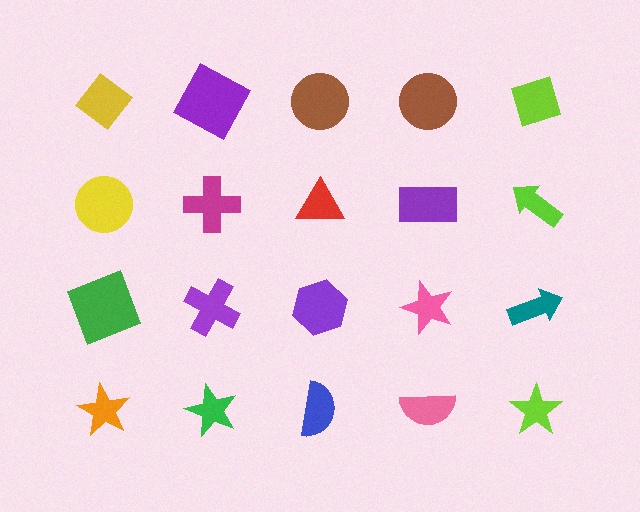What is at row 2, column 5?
A lime arrow.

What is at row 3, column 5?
A teal arrow.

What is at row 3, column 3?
A purple hexagon.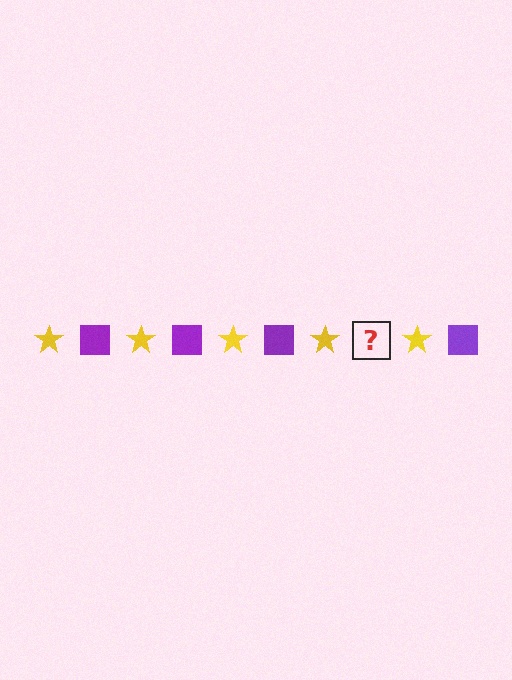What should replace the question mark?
The question mark should be replaced with a purple square.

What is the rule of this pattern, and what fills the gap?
The rule is that the pattern alternates between yellow star and purple square. The gap should be filled with a purple square.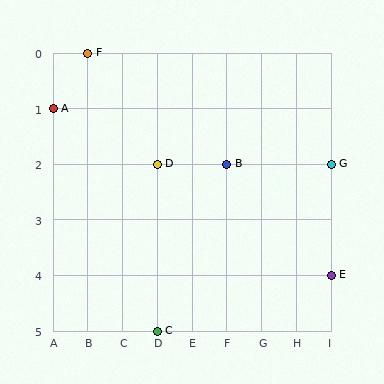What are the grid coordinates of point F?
Point F is at grid coordinates (B, 0).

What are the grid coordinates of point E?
Point E is at grid coordinates (I, 4).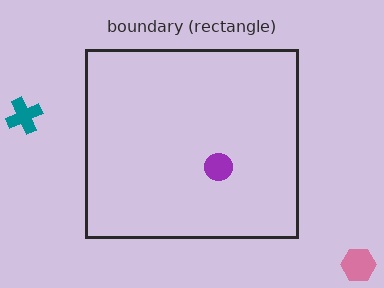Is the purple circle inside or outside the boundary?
Inside.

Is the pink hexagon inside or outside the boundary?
Outside.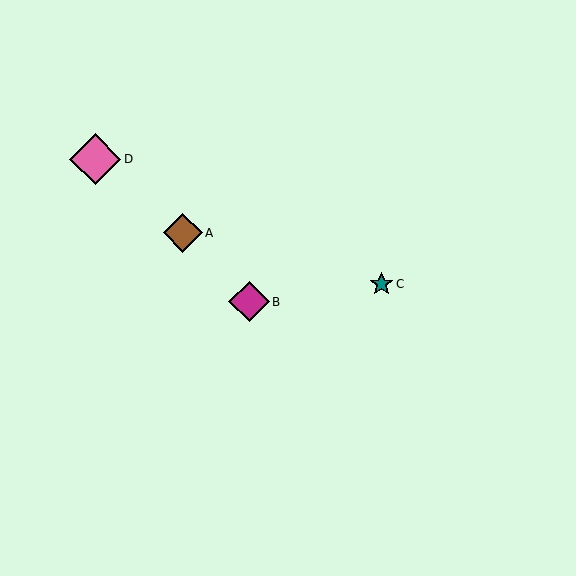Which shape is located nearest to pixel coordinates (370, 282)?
The teal star (labeled C) at (382, 284) is nearest to that location.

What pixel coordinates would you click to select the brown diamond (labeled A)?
Click at (183, 233) to select the brown diamond A.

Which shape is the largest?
The pink diamond (labeled D) is the largest.